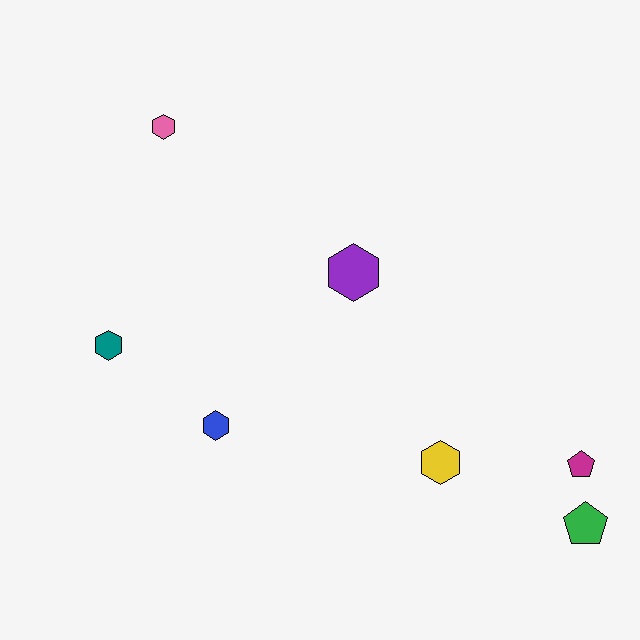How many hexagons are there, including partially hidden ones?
There are 5 hexagons.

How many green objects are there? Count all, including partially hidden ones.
There is 1 green object.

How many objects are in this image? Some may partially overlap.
There are 7 objects.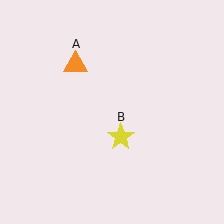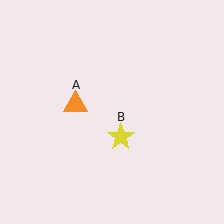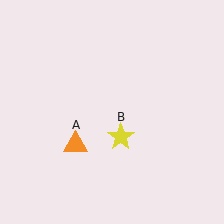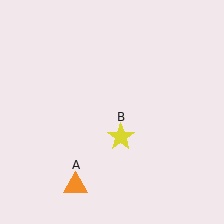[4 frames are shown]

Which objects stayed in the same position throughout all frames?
Yellow star (object B) remained stationary.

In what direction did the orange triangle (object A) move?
The orange triangle (object A) moved down.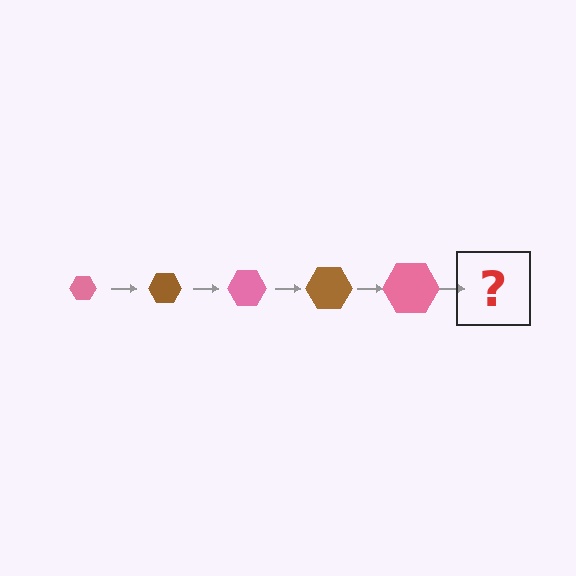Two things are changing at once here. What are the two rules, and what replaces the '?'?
The two rules are that the hexagon grows larger each step and the color cycles through pink and brown. The '?' should be a brown hexagon, larger than the previous one.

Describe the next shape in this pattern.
It should be a brown hexagon, larger than the previous one.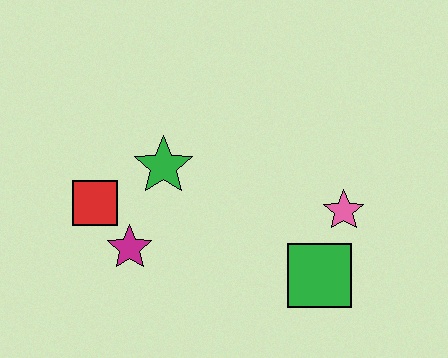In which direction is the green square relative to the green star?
The green square is to the right of the green star.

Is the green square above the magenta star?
No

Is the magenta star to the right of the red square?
Yes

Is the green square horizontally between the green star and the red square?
No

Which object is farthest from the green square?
The red square is farthest from the green square.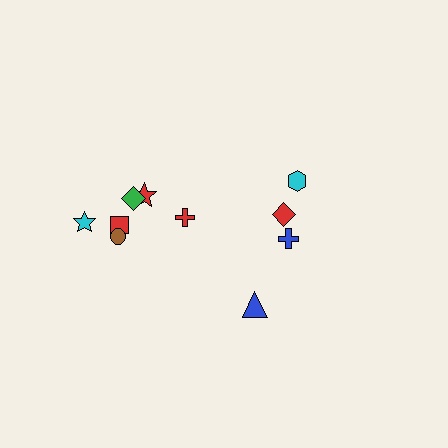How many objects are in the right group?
There are 4 objects.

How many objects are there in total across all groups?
There are 10 objects.